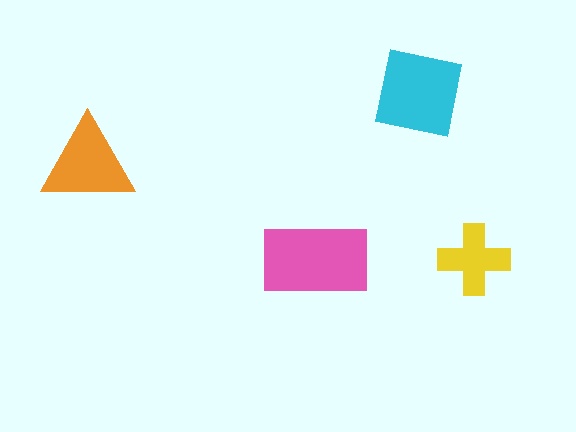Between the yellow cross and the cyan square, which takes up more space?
The cyan square.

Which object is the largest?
The pink rectangle.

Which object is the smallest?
The yellow cross.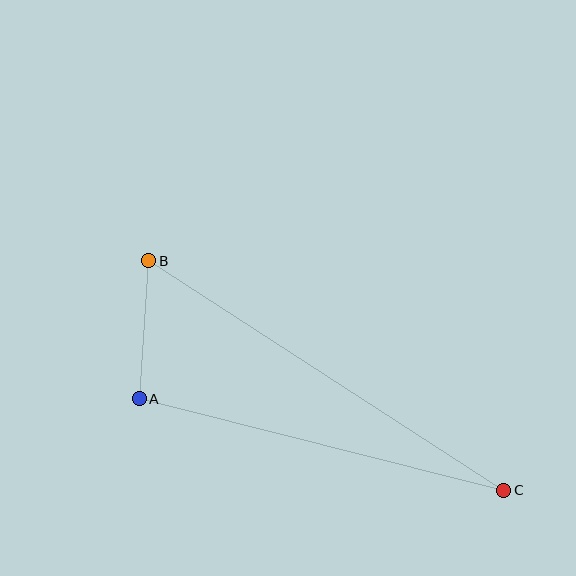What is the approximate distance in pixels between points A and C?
The distance between A and C is approximately 376 pixels.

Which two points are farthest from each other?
Points B and C are farthest from each other.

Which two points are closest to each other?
Points A and B are closest to each other.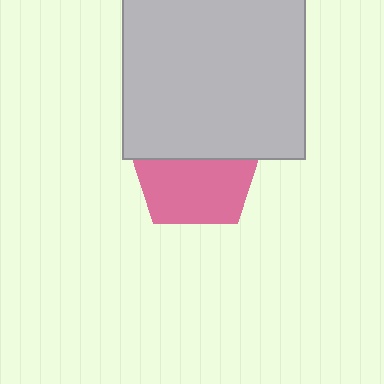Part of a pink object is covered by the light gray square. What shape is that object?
It is a pentagon.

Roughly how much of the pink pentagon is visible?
About half of it is visible (roughly 55%).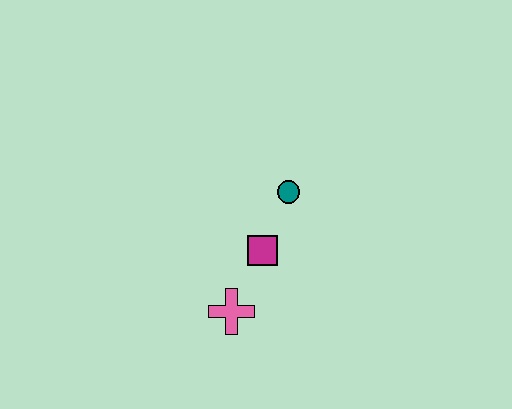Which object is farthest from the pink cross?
The teal circle is farthest from the pink cross.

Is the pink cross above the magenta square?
No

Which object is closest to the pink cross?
The magenta square is closest to the pink cross.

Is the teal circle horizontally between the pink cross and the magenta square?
No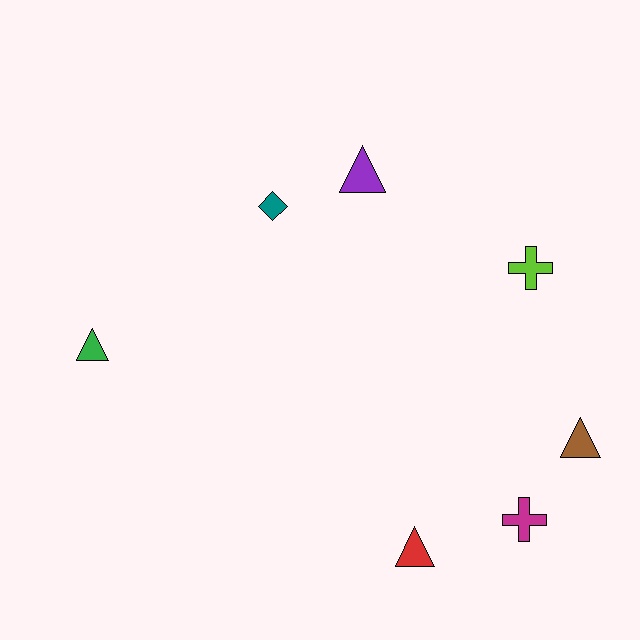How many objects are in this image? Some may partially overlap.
There are 7 objects.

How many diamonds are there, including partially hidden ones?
There is 1 diamond.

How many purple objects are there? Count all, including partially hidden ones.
There is 1 purple object.